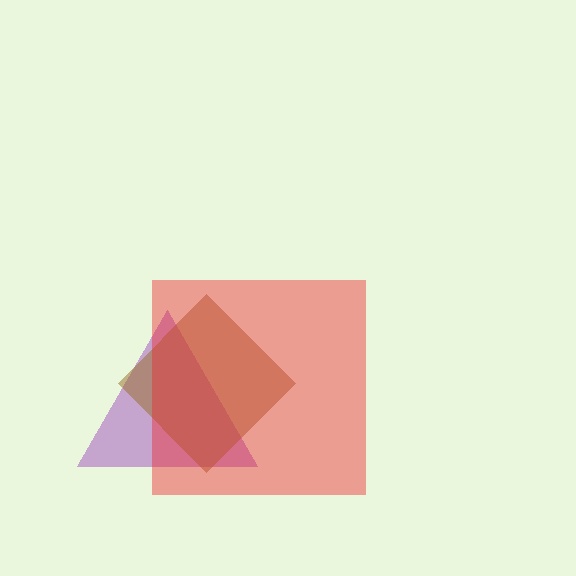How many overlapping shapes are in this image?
There are 3 overlapping shapes in the image.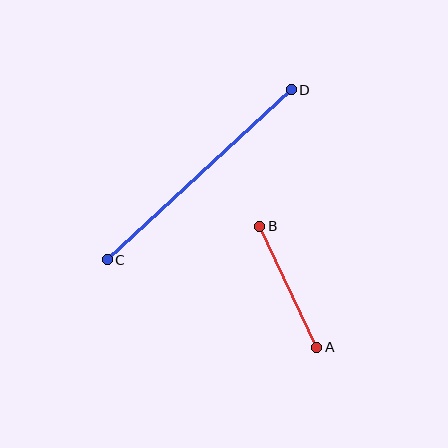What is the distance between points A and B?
The distance is approximately 134 pixels.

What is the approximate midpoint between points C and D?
The midpoint is at approximately (199, 175) pixels.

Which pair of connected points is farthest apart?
Points C and D are farthest apart.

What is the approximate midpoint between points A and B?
The midpoint is at approximately (288, 287) pixels.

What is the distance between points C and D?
The distance is approximately 251 pixels.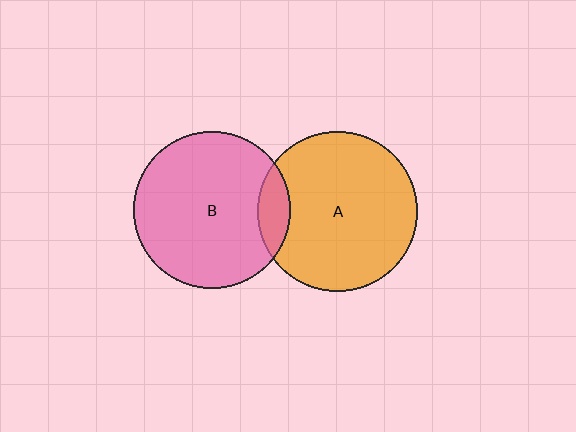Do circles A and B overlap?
Yes.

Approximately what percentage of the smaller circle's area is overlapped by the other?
Approximately 10%.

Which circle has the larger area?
Circle A (orange).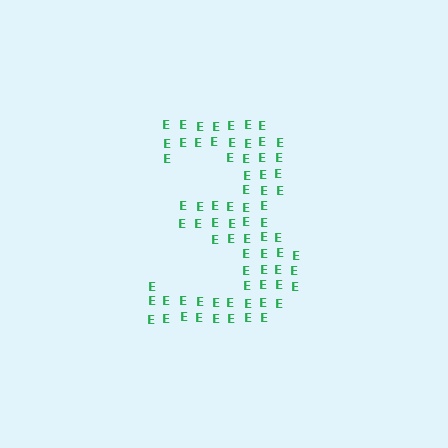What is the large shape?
The large shape is the digit 3.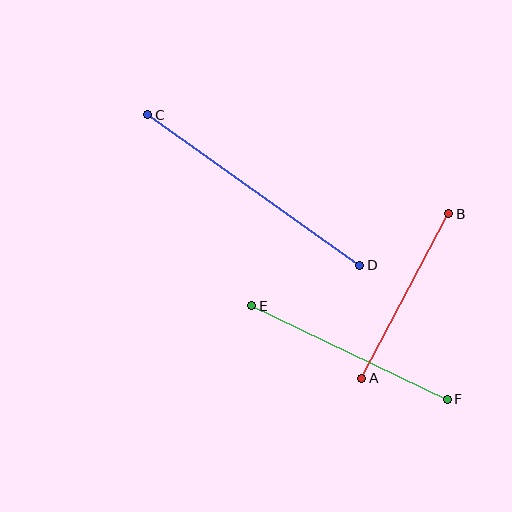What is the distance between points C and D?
The distance is approximately 260 pixels.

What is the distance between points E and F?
The distance is approximately 217 pixels.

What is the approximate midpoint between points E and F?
The midpoint is at approximately (350, 352) pixels.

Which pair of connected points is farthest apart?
Points C and D are farthest apart.